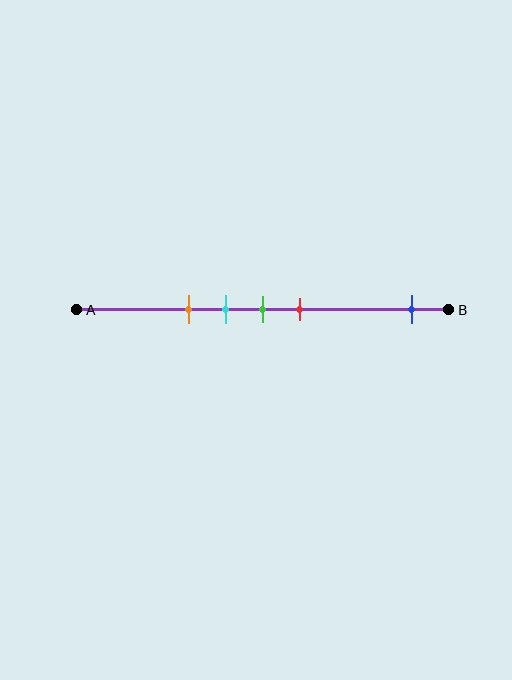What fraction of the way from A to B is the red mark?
The red mark is approximately 60% (0.6) of the way from A to B.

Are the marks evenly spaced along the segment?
No, the marks are not evenly spaced.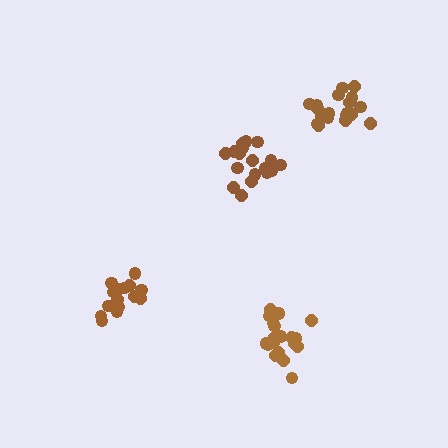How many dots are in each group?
Group 1: 20 dots, Group 2: 18 dots, Group 3: 15 dots, Group 4: 21 dots (74 total).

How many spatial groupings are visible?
There are 4 spatial groupings.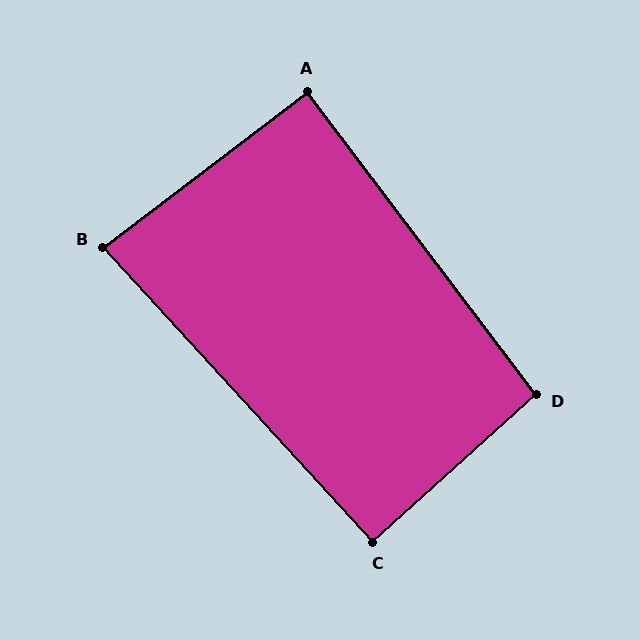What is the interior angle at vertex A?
Approximately 90 degrees (approximately right).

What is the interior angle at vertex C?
Approximately 90 degrees (approximately right).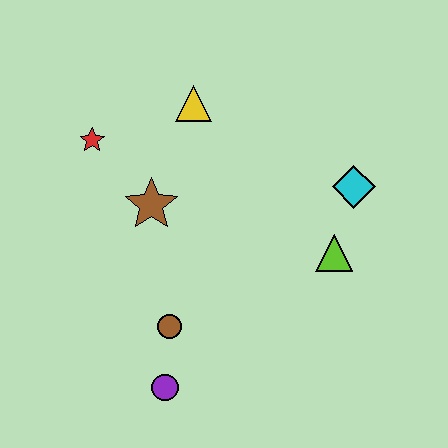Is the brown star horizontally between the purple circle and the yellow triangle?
No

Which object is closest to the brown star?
The red star is closest to the brown star.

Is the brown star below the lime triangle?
No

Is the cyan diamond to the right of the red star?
Yes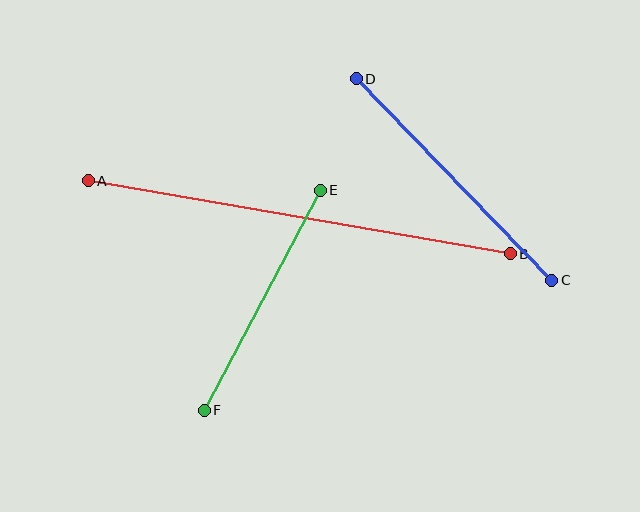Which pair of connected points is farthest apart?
Points A and B are farthest apart.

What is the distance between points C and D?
The distance is approximately 281 pixels.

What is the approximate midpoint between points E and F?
The midpoint is at approximately (262, 300) pixels.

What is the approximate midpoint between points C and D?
The midpoint is at approximately (454, 180) pixels.